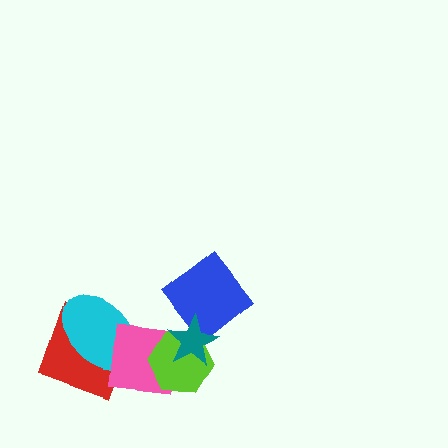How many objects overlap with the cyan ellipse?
2 objects overlap with the cyan ellipse.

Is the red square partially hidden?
Yes, it is partially covered by another shape.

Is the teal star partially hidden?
No, no other shape covers it.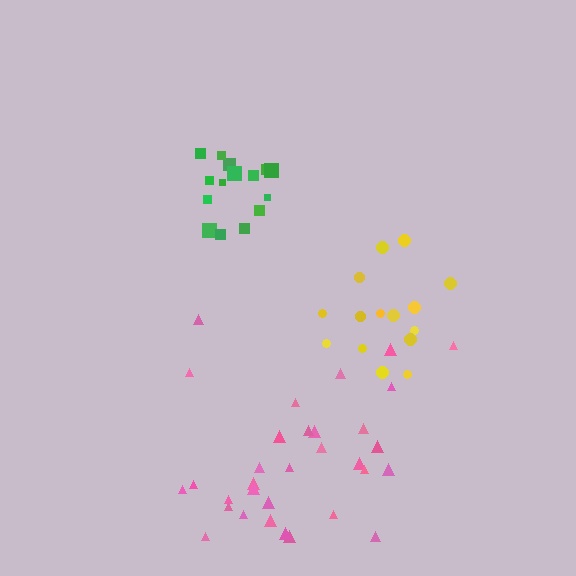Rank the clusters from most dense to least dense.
green, yellow, pink.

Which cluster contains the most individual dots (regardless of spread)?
Pink (32).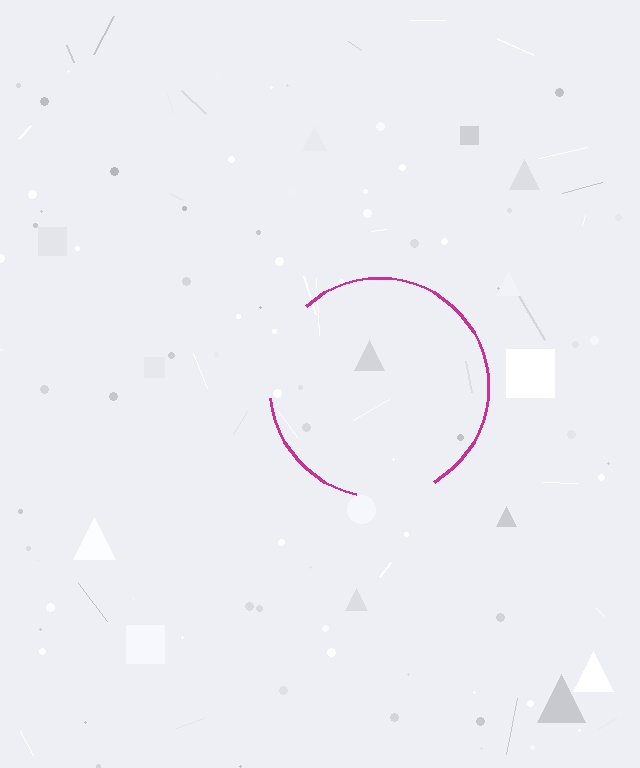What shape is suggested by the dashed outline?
The dashed outline suggests a circle.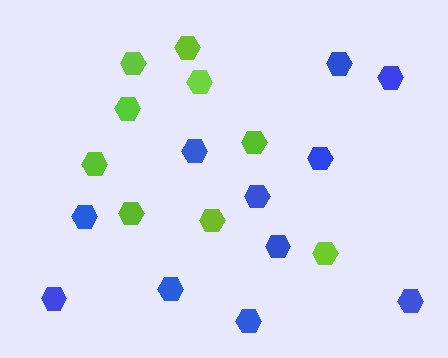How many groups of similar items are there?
There are 2 groups: one group of blue hexagons (11) and one group of lime hexagons (9).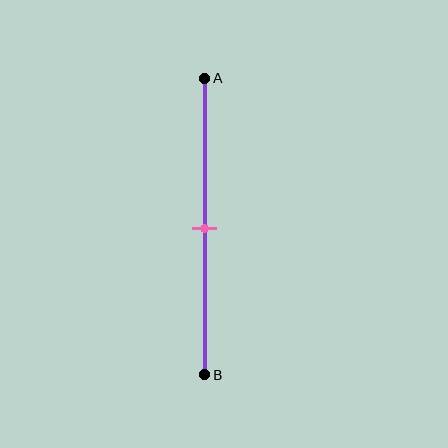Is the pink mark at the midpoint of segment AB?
Yes, the mark is approximately at the midpoint.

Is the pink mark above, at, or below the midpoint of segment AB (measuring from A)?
The pink mark is approximately at the midpoint of segment AB.